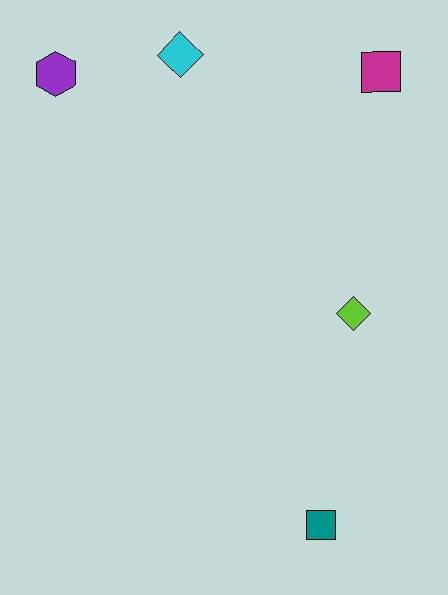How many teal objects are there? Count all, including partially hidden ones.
There is 1 teal object.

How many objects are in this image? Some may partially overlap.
There are 5 objects.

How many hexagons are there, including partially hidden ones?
There is 1 hexagon.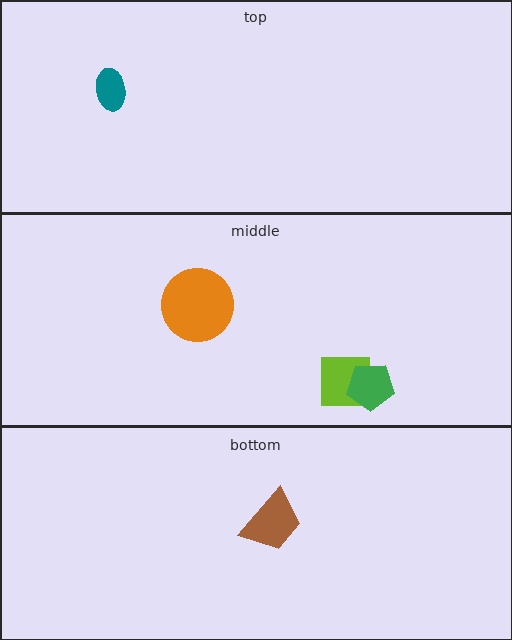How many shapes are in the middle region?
3.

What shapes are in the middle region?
The lime square, the orange circle, the green pentagon.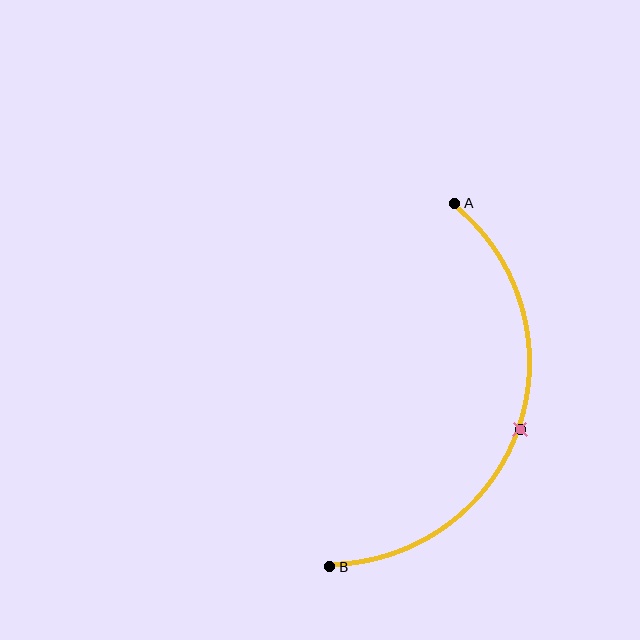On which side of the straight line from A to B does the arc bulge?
The arc bulges to the right of the straight line connecting A and B.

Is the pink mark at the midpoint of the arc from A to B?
Yes. The pink mark lies on the arc at equal arc-length from both A and B — it is the arc midpoint.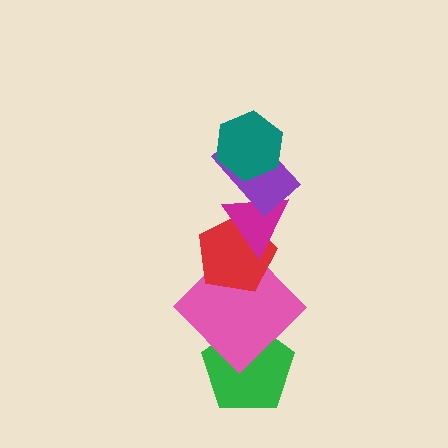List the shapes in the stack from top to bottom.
From top to bottom: the teal hexagon, the purple rectangle, the magenta triangle, the red pentagon, the pink diamond, the green pentagon.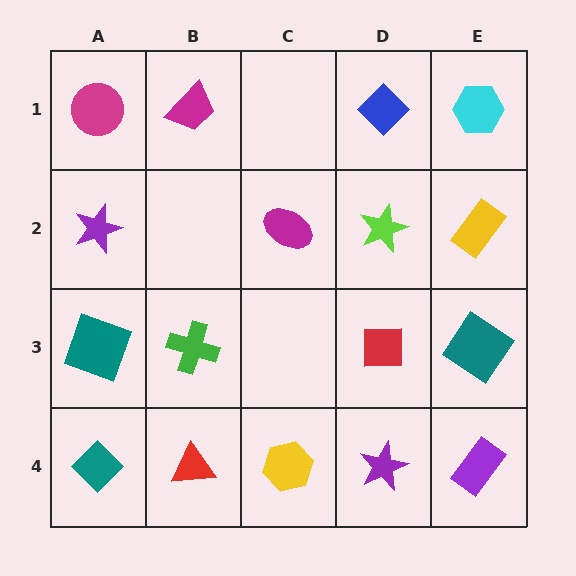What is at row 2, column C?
A magenta ellipse.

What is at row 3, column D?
A red square.